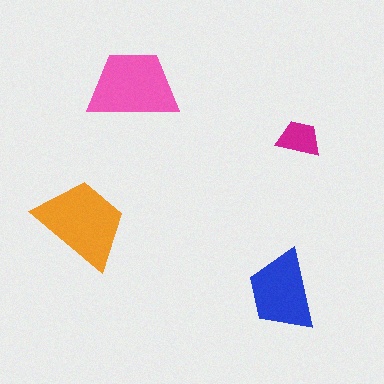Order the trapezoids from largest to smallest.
the orange one, the pink one, the blue one, the magenta one.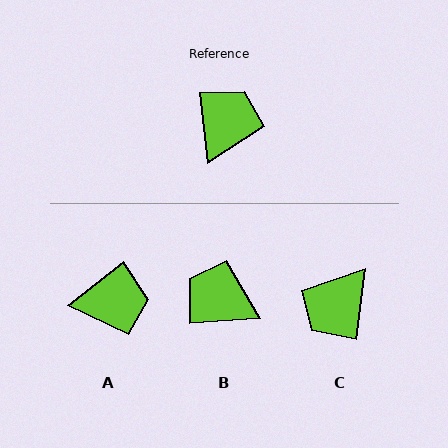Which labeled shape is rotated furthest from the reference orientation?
C, about 166 degrees away.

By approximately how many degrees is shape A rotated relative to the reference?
Approximately 58 degrees clockwise.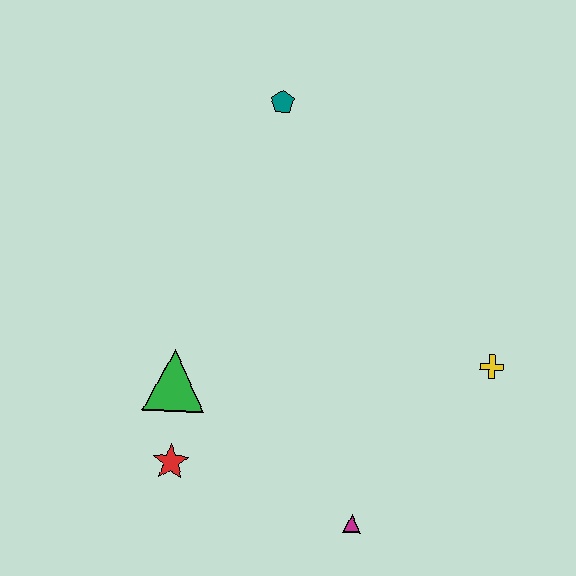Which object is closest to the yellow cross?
The magenta triangle is closest to the yellow cross.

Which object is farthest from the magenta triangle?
The teal pentagon is farthest from the magenta triangle.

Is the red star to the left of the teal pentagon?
Yes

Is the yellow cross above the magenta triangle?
Yes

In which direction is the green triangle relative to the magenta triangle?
The green triangle is to the left of the magenta triangle.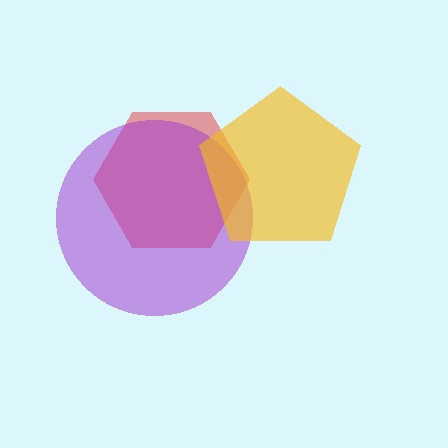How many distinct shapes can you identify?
There are 3 distinct shapes: a red hexagon, a purple circle, a yellow pentagon.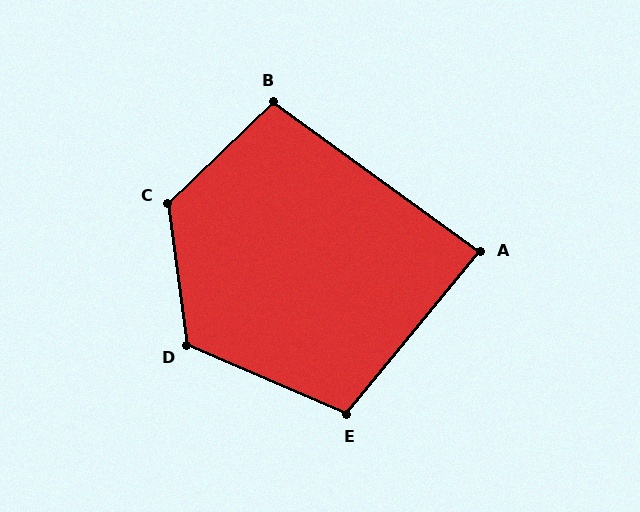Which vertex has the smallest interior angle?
A, at approximately 86 degrees.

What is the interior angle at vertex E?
Approximately 106 degrees (obtuse).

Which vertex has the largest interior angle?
C, at approximately 126 degrees.